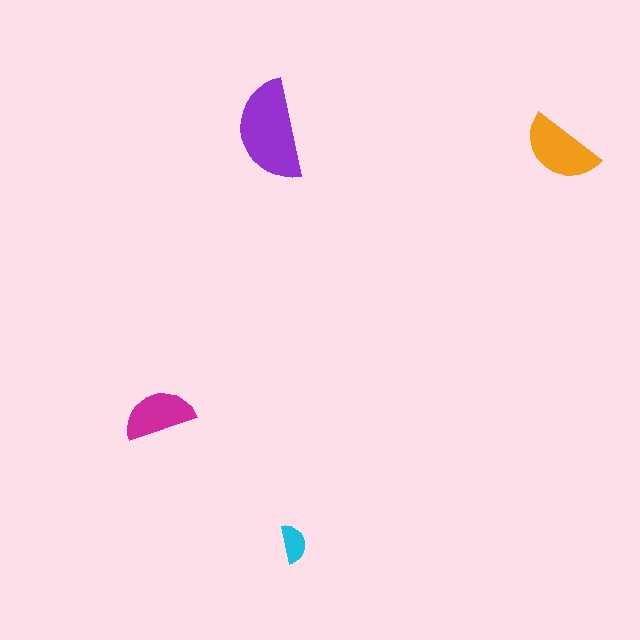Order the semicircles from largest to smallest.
the purple one, the orange one, the magenta one, the cyan one.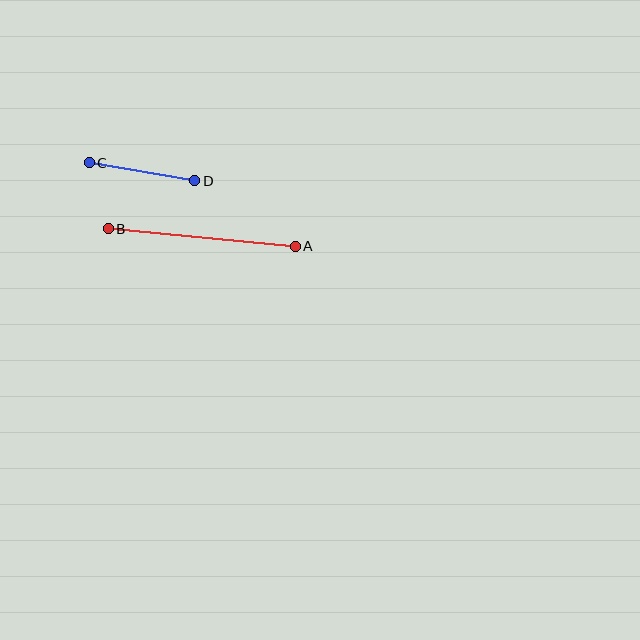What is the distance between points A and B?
The distance is approximately 188 pixels.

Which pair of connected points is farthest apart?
Points A and B are farthest apart.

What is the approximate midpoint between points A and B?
The midpoint is at approximately (202, 238) pixels.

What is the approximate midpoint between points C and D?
The midpoint is at approximately (142, 172) pixels.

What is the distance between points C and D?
The distance is approximately 107 pixels.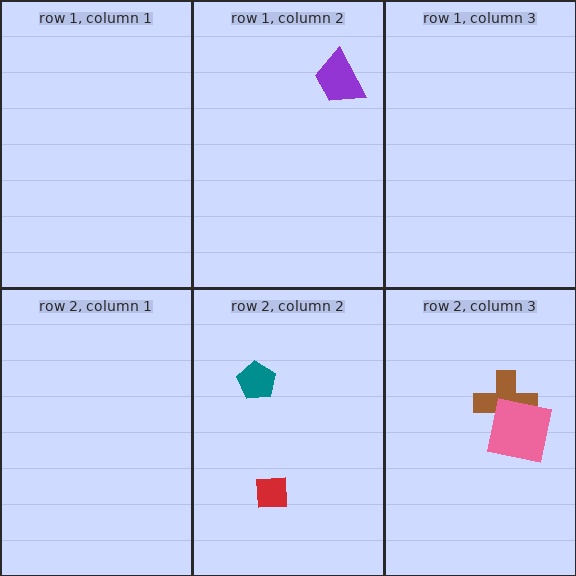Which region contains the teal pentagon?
The row 2, column 2 region.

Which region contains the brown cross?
The row 2, column 3 region.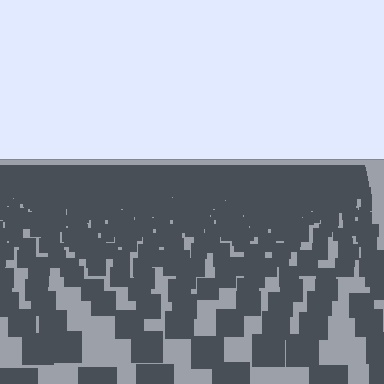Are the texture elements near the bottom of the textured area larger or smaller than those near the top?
Larger. Near the bottom, elements are closer to the viewer and appear at a bigger on-screen size.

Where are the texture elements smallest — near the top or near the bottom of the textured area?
Near the top.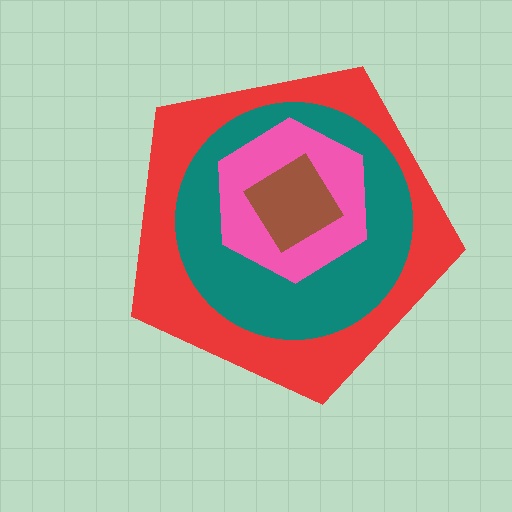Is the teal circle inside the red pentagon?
Yes.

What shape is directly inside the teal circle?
The pink hexagon.